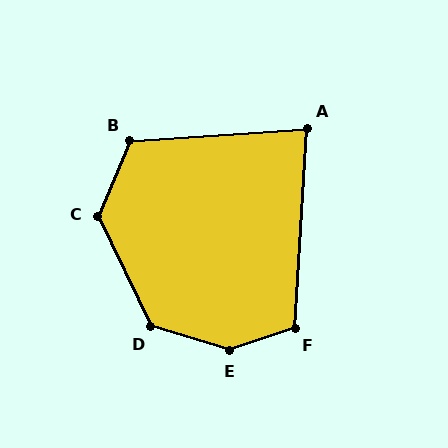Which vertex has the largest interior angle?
E, at approximately 145 degrees.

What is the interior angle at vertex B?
Approximately 116 degrees (obtuse).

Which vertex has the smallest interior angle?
A, at approximately 83 degrees.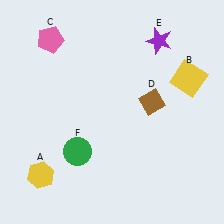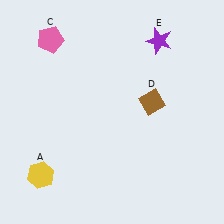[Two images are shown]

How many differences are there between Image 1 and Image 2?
There are 2 differences between the two images.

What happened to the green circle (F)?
The green circle (F) was removed in Image 2. It was in the bottom-left area of Image 1.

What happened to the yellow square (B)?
The yellow square (B) was removed in Image 2. It was in the top-right area of Image 1.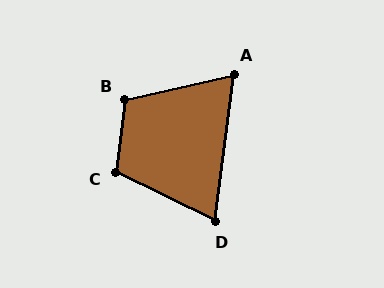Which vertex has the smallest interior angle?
A, at approximately 70 degrees.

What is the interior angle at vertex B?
Approximately 109 degrees (obtuse).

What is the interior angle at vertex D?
Approximately 71 degrees (acute).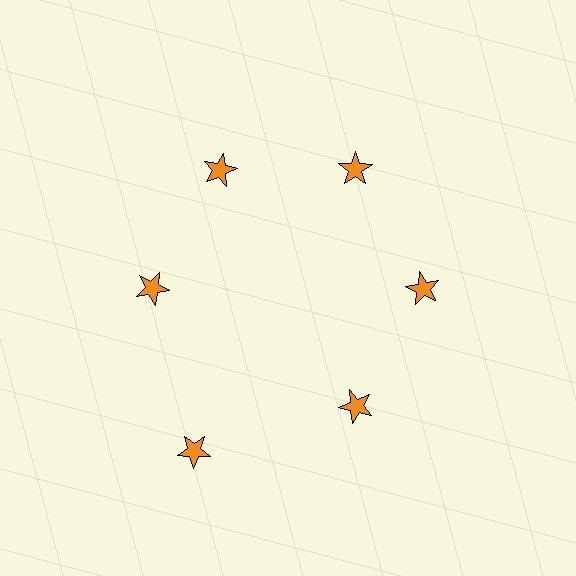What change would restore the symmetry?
The symmetry would be restored by moving it inward, back onto the ring so that all 6 stars sit at equal angles and equal distance from the center.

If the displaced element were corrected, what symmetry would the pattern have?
It would have 6-fold rotational symmetry — the pattern would map onto itself every 60 degrees.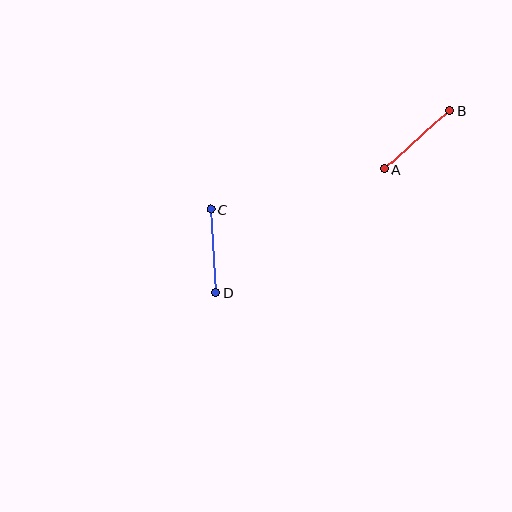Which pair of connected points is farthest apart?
Points A and B are farthest apart.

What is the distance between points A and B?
The distance is approximately 87 pixels.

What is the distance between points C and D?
The distance is approximately 83 pixels.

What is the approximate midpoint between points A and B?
The midpoint is at approximately (417, 140) pixels.